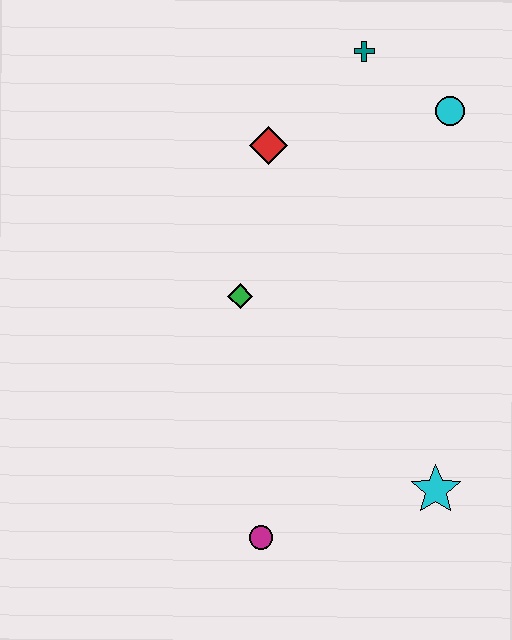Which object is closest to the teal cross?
The cyan circle is closest to the teal cross.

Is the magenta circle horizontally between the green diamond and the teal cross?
Yes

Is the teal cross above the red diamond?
Yes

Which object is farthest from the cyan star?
The teal cross is farthest from the cyan star.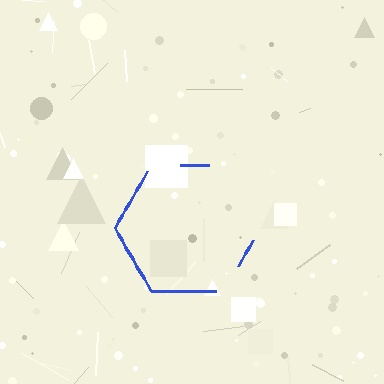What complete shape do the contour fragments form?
The contour fragments form a hexagon.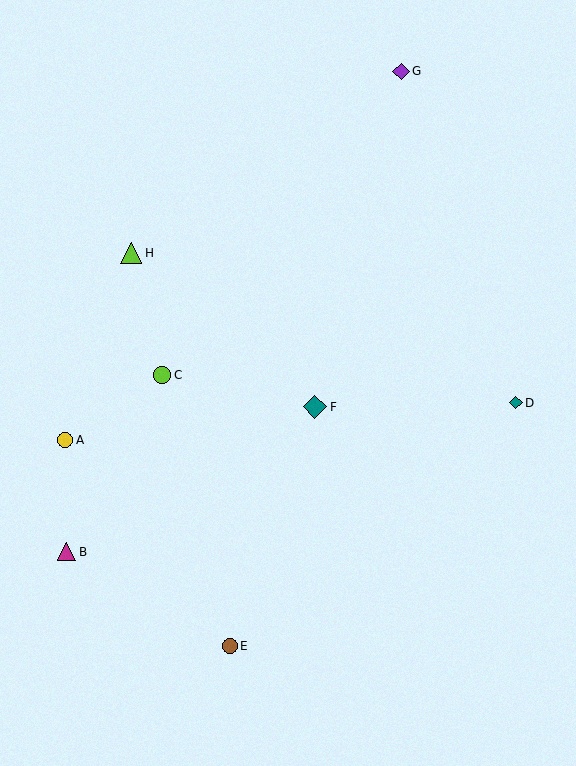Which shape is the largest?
The teal diamond (labeled F) is the largest.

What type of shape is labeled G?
Shape G is a purple diamond.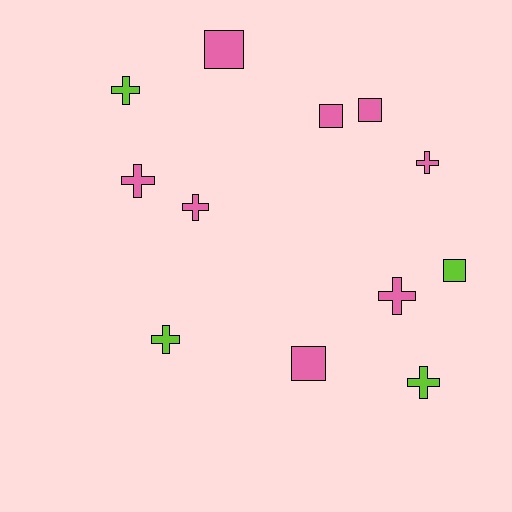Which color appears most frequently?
Pink, with 8 objects.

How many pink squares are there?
There are 4 pink squares.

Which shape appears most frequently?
Cross, with 7 objects.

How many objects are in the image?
There are 12 objects.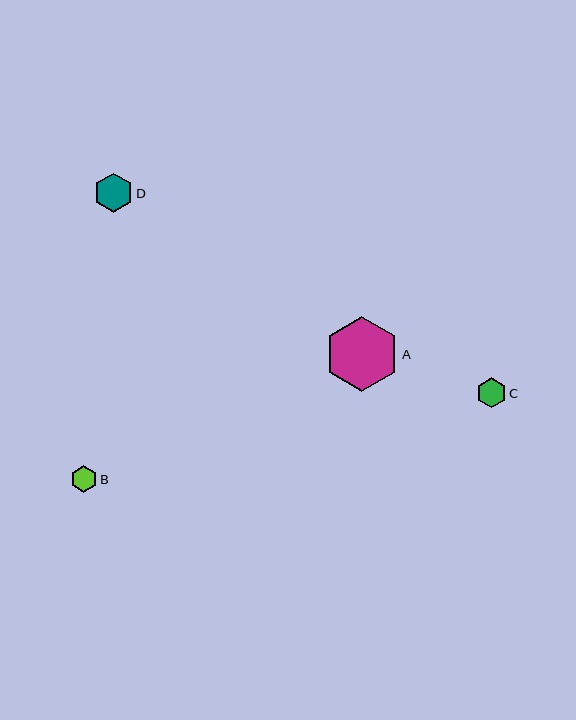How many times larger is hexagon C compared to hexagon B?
Hexagon C is approximately 1.1 times the size of hexagon B.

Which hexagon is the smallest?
Hexagon B is the smallest with a size of approximately 27 pixels.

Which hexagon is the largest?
Hexagon A is the largest with a size of approximately 75 pixels.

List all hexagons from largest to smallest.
From largest to smallest: A, D, C, B.